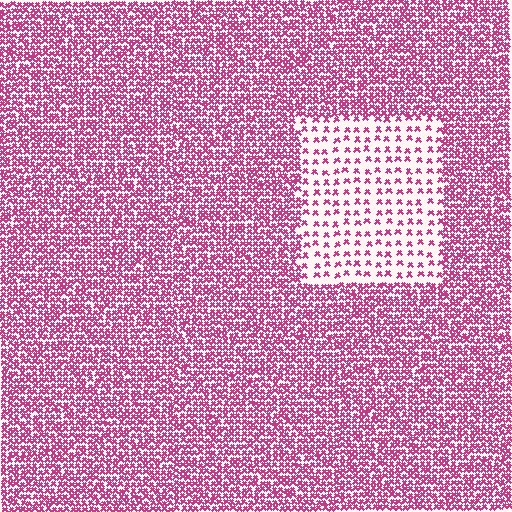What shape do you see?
I see a rectangle.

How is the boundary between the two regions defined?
The boundary is defined by a change in element density (approximately 2.8x ratio). All elements are the same color, size, and shape.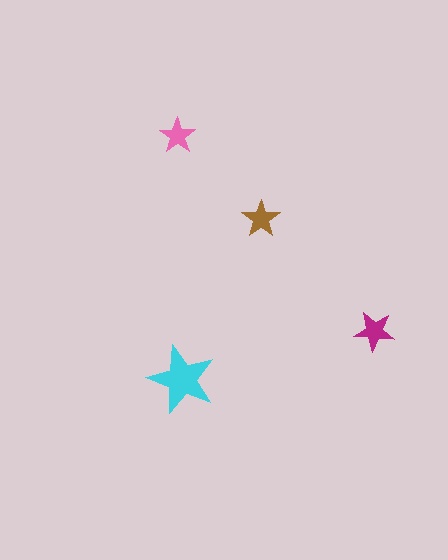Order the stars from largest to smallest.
the cyan one, the magenta one, the brown one, the pink one.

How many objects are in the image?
There are 4 objects in the image.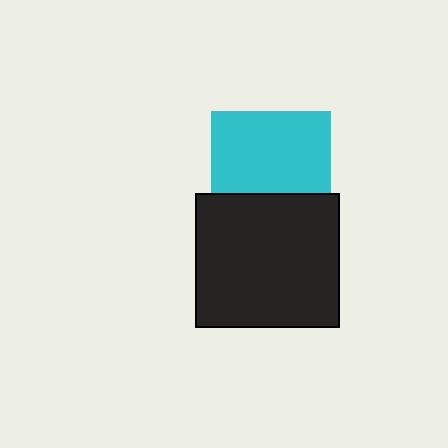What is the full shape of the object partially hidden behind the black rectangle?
The partially hidden object is a cyan square.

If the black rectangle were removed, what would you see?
You would see the complete cyan square.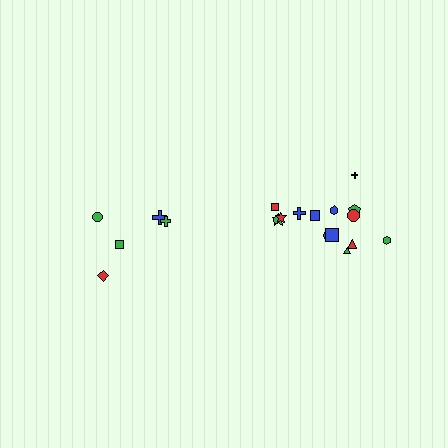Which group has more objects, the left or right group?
The right group.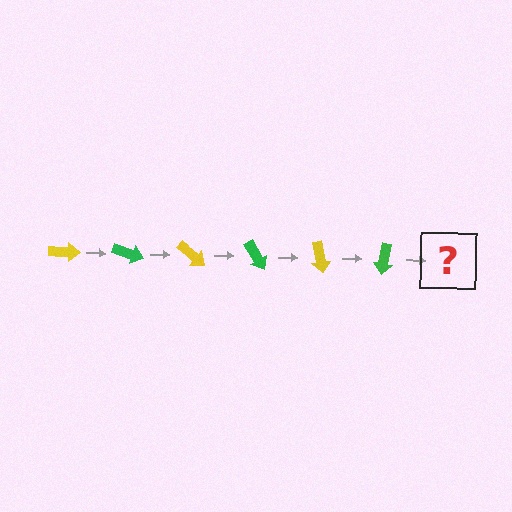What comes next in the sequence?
The next element should be a yellow arrow, rotated 120 degrees from the start.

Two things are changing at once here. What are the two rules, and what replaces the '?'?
The two rules are that it rotates 20 degrees each step and the color cycles through yellow and green. The '?' should be a yellow arrow, rotated 120 degrees from the start.